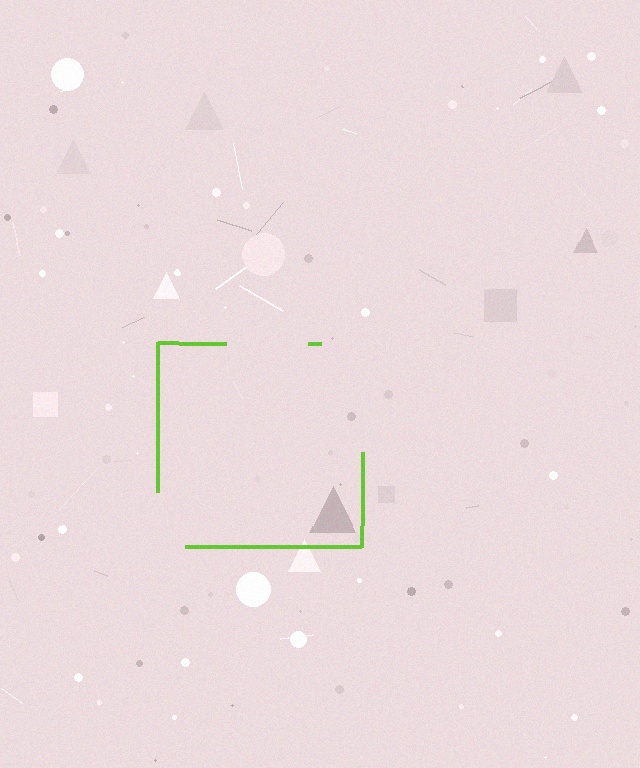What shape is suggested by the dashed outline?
The dashed outline suggests a square.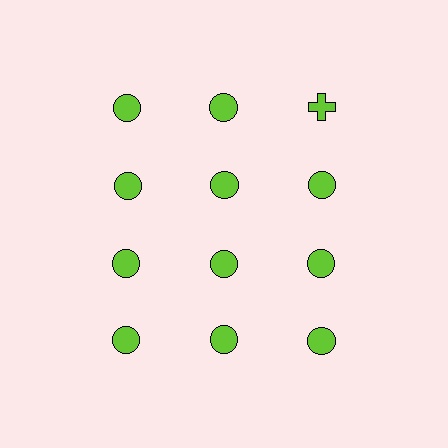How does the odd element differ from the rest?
It has a different shape: cross instead of circle.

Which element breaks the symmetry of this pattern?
The lime cross in the top row, center column breaks the symmetry. All other shapes are lime circles.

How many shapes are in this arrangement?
There are 12 shapes arranged in a grid pattern.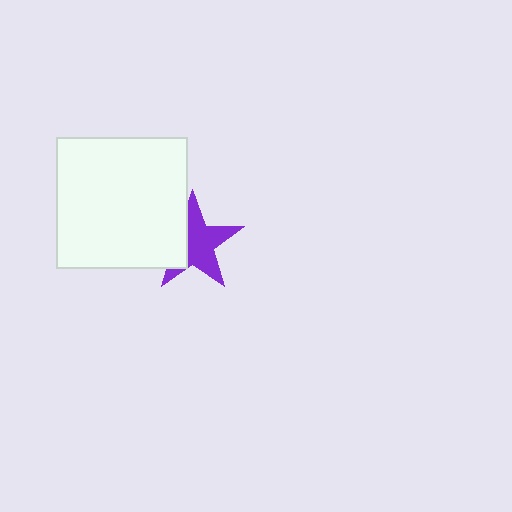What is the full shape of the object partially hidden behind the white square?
The partially hidden object is a purple star.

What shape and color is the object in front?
The object in front is a white square.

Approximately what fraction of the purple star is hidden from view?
Roughly 34% of the purple star is hidden behind the white square.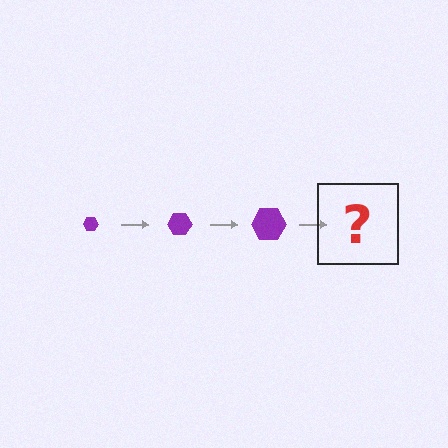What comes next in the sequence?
The next element should be a purple hexagon, larger than the previous one.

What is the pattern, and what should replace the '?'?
The pattern is that the hexagon gets progressively larger each step. The '?' should be a purple hexagon, larger than the previous one.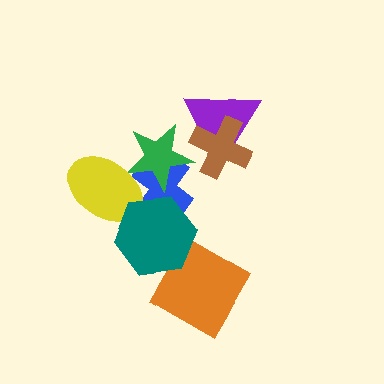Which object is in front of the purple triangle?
The brown cross is in front of the purple triangle.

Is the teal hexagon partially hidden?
No, no other shape covers it.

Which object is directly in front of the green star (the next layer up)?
The purple triangle is directly in front of the green star.